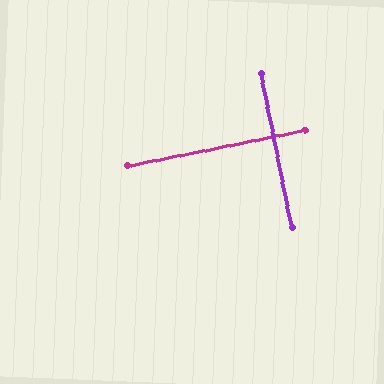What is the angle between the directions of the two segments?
Approximately 90 degrees.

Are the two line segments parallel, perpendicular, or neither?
Perpendicular — they meet at approximately 90°.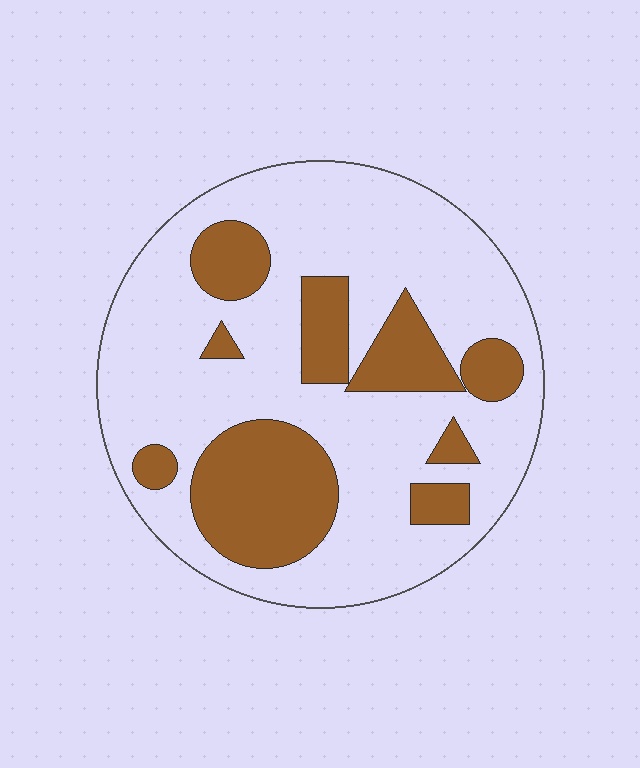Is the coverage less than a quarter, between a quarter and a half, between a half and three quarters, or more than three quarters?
Between a quarter and a half.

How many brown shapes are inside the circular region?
9.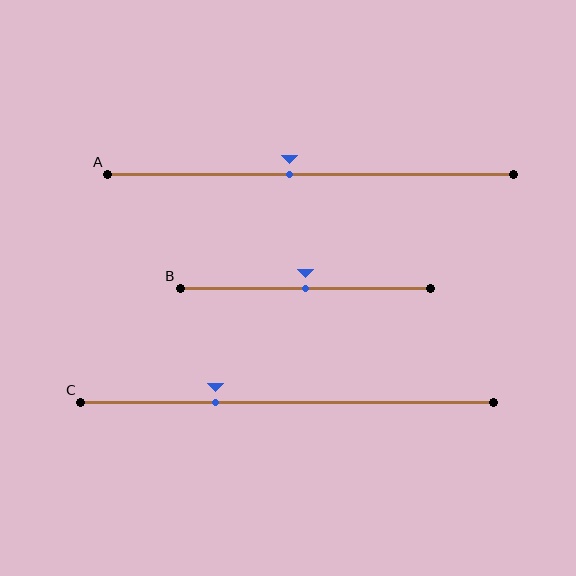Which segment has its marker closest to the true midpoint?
Segment B has its marker closest to the true midpoint.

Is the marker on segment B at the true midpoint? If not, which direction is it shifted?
Yes, the marker on segment B is at the true midpoint.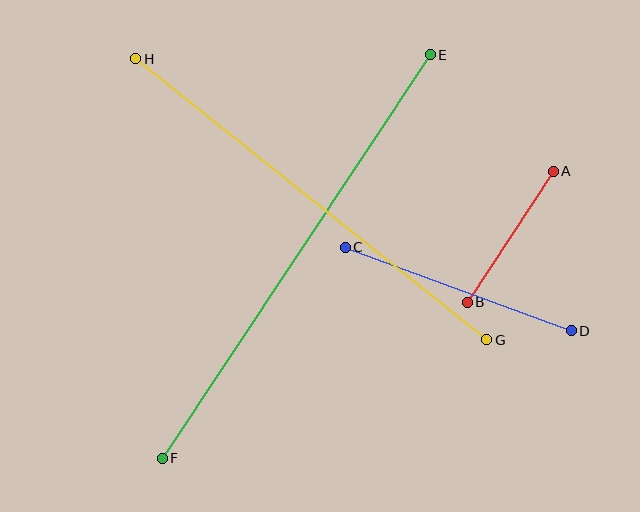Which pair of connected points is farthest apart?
Points E and F are farthest apart.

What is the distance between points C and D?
The distance is approximately 241 pixels.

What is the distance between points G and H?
The distance is approximately 450 pixels.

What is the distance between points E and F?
The distance is approximately 484 pixels.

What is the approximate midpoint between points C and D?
The midpoint is at approximately (458, 289) pixels.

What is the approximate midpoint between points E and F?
The midpoint is at approximately (296, 256) pixels.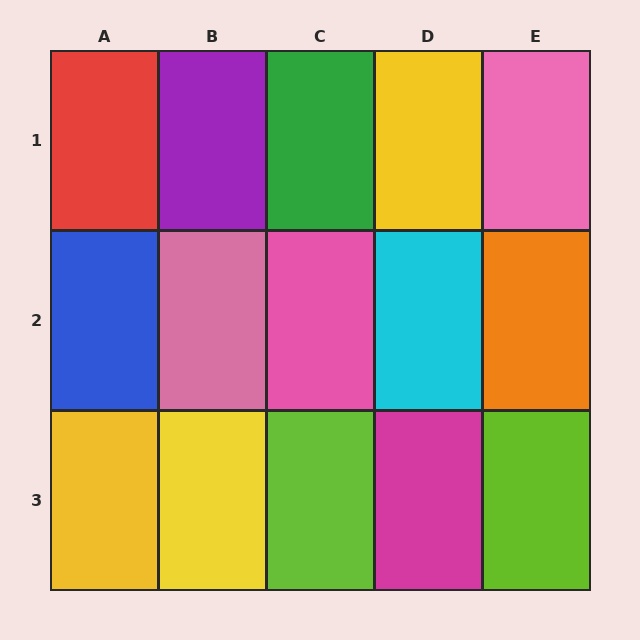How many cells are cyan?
1 cell is cyan.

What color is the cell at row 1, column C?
Green.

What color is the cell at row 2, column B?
Pink.